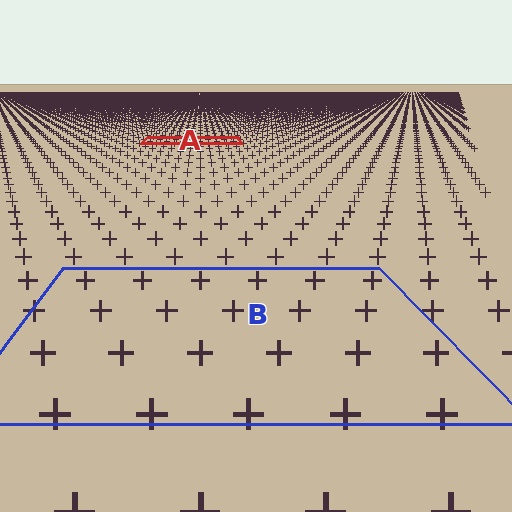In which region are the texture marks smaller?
The texture marks are smaller in region A, because it is farther away.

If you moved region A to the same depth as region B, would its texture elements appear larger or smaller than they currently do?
They would appear larger. At a closer depth, the same texture elements are projected at a bigger on-screen size.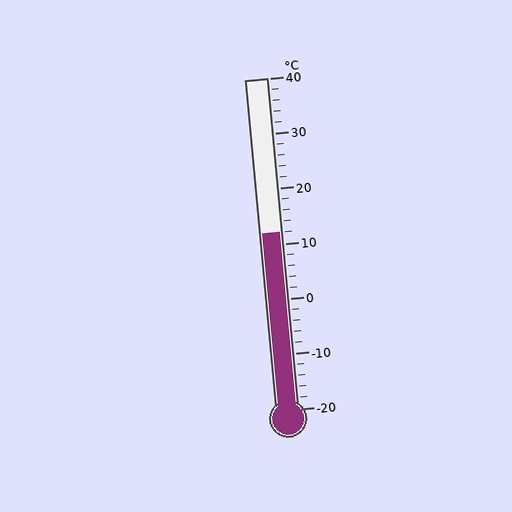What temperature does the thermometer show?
The thermometer shows approximately 12°C.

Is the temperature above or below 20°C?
The temperature is below 20°C.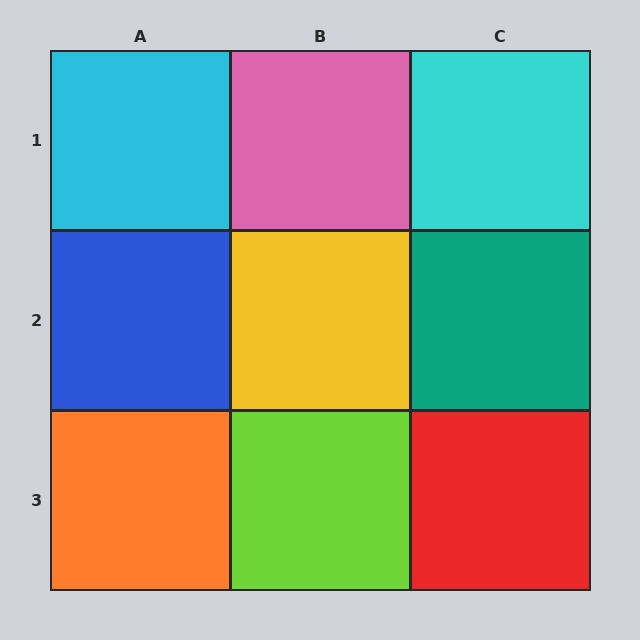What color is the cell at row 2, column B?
Yellow.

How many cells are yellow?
1 cell is yellow.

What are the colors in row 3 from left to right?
Orange, lime, red.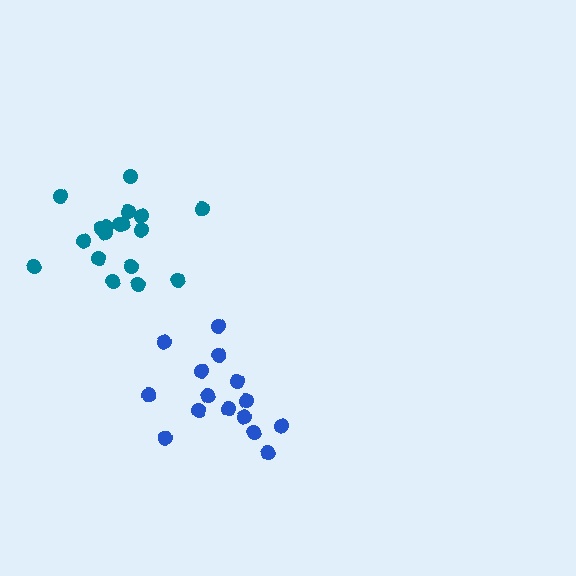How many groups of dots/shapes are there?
There are 2 groups.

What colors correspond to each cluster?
The clusters are colored: blue, teal.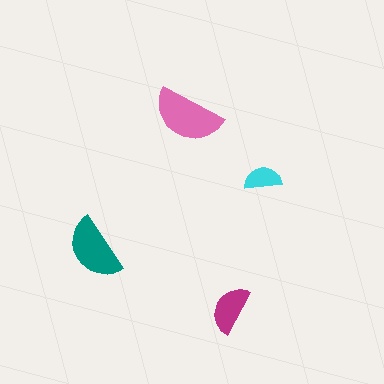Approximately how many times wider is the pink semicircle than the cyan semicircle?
About 2 times wider.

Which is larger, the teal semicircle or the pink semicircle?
The pink one.